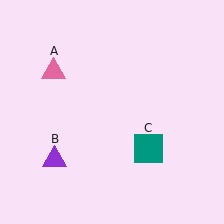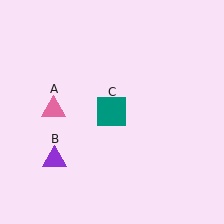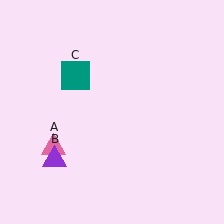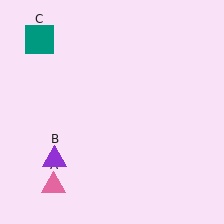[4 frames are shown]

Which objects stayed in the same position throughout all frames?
Purple triangle (object B) remained stationary.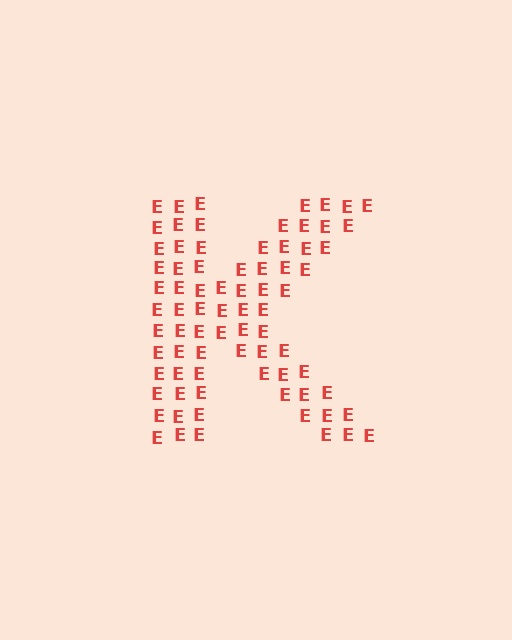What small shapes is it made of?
It is made of small letter E's.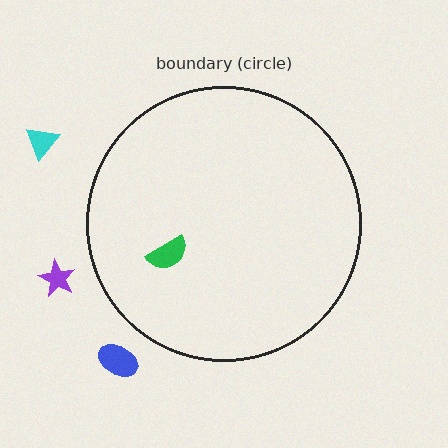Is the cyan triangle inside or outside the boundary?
Outside.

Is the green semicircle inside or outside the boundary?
Inside.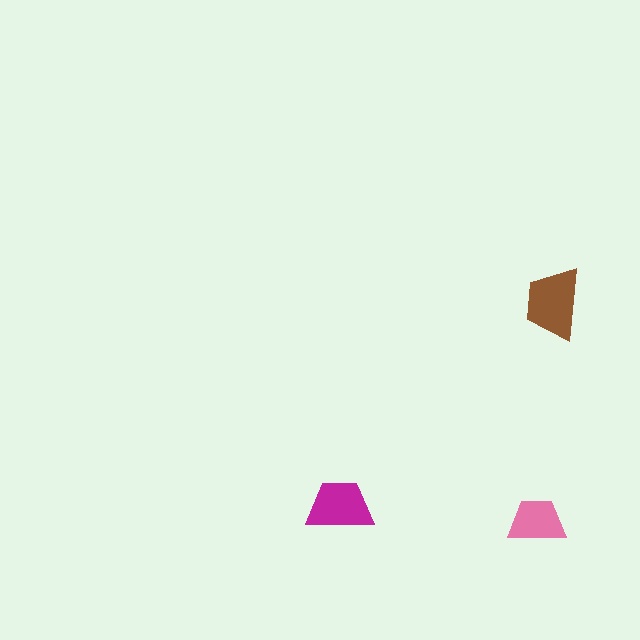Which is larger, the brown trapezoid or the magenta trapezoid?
The brown one.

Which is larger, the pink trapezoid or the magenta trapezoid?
The magenta one.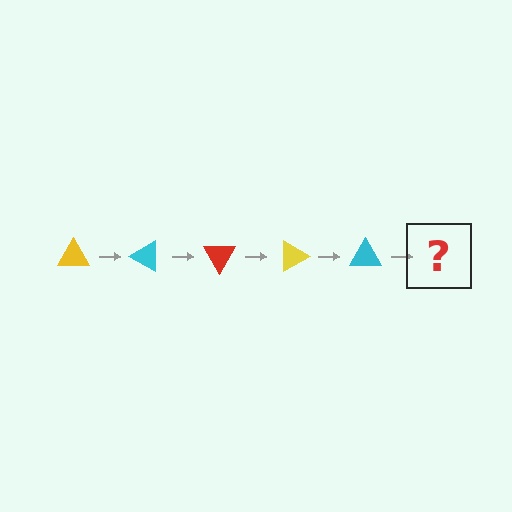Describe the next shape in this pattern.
It should be a red triangle, rotated 150 degrees from the start.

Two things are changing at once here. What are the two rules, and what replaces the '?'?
The two rules are that it rotates 30 degrees each step and the color cycles through yellow, cyan, and red. The '?' should be a red triangle, rotated 150 degrees from the start.